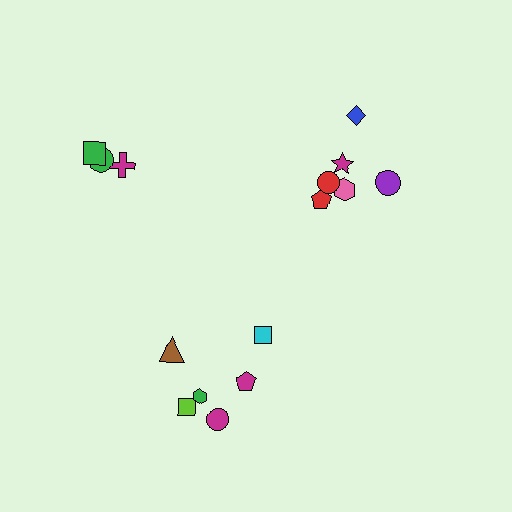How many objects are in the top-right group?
There are 6 objects.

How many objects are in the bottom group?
There are 6 objects.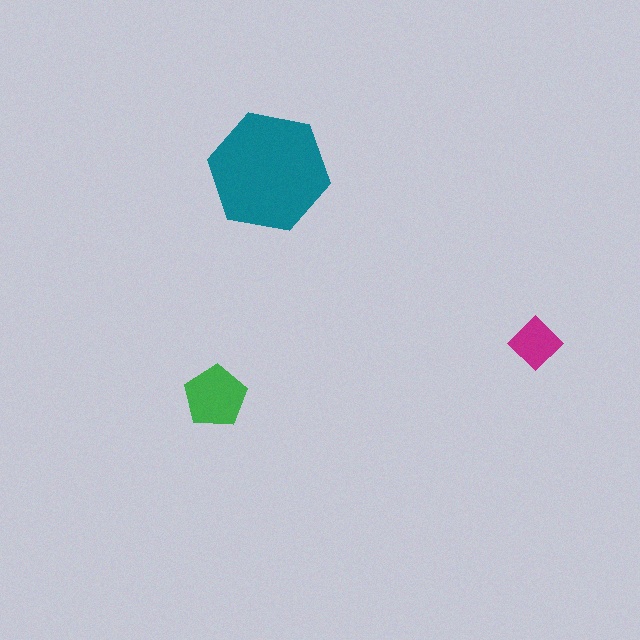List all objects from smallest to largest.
The magenta diamond, the green pentagon, the teal hexagon.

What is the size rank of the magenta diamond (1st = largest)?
3rd.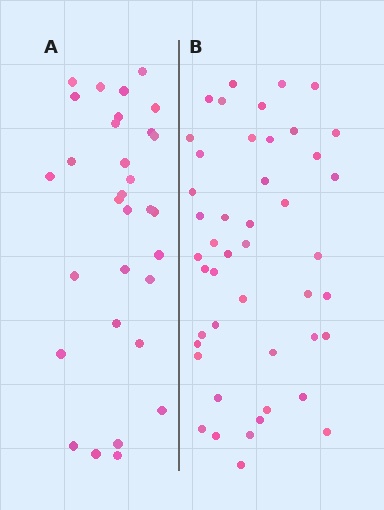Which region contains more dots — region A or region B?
Region B (the right region) has more dots.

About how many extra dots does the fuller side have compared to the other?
Region B has approximately 15 more dots than region A.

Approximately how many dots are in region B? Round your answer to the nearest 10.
About 50 dots. (The exact count is 46, which rounds to 50.)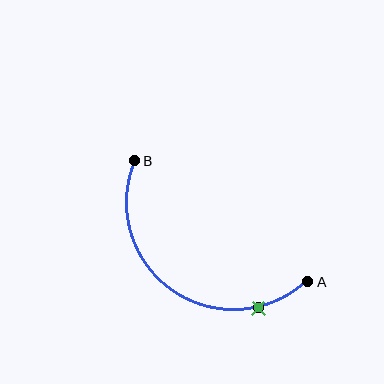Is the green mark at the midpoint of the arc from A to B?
No. The green mark lies on the arc but is closer to endpoint A. The arc midpoint would be at the point on the curve equidistant along the arc from both A and B.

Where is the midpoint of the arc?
The arc midpoint is the point on the curve farthest from the straight line joining A and B. It sits below and to the left of that line.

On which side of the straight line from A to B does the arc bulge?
The arc bulges below and to the left of the straight line connecting A and B.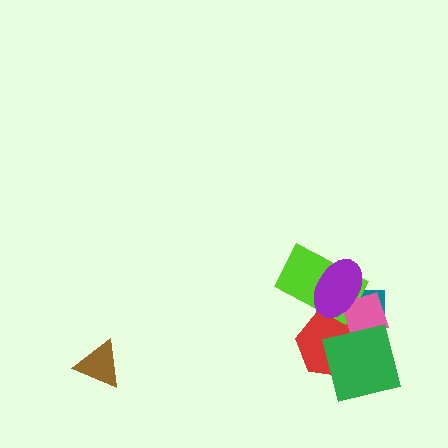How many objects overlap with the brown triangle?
0 objects overlap with the brown triangle.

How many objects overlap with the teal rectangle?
5 objects overlap with the teal rectangle.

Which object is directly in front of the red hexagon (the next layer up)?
The lime rectangle is directly in front of the red hexagon.